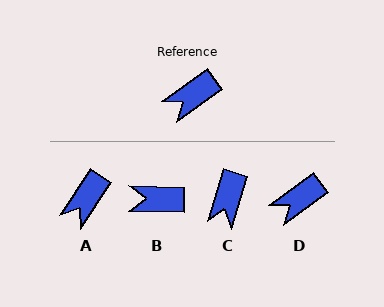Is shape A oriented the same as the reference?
No, it is off by about 20 degrees.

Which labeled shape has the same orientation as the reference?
D.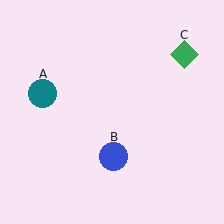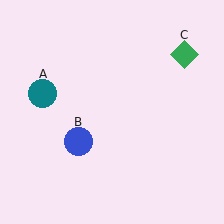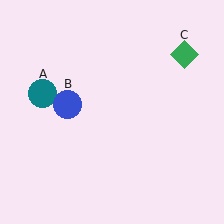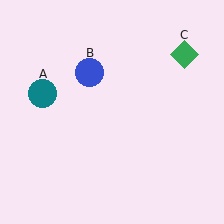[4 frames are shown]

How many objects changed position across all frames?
1 object changed position: blue circle (object B).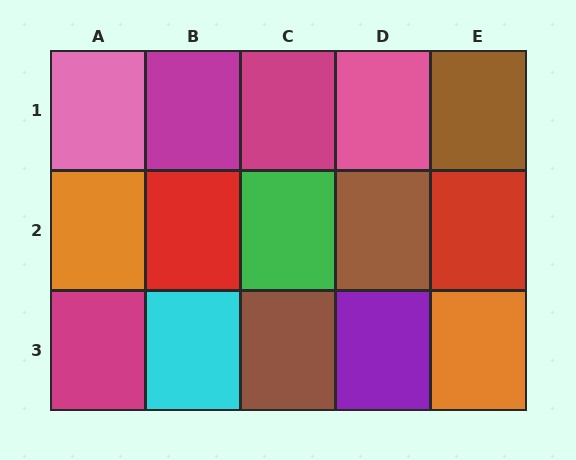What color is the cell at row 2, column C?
Green.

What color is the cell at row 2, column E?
Red.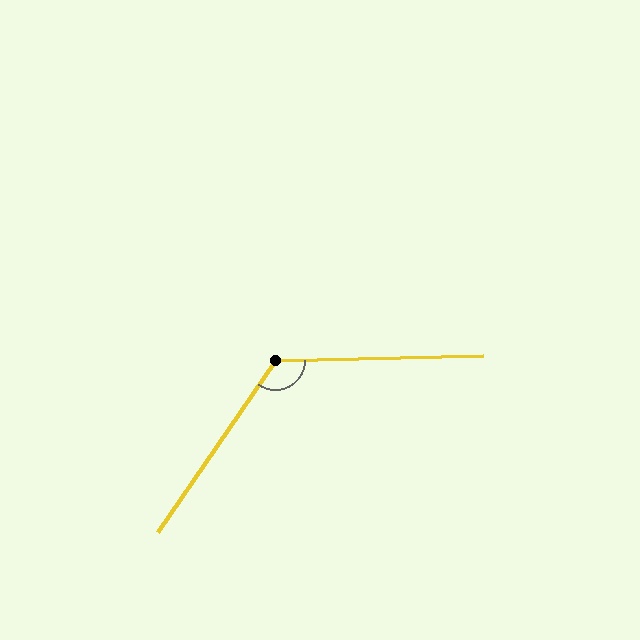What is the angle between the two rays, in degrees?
Approximately 126 degrees.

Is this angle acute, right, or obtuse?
It is obtuse.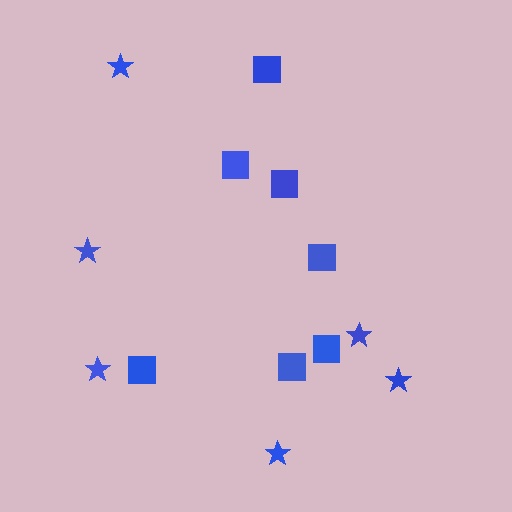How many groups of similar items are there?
There are 2 groups: one group of stars (6) and one group of squares (7).